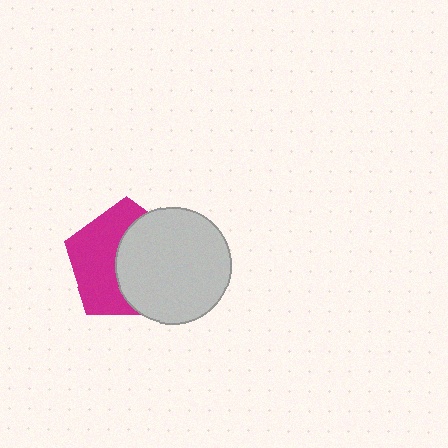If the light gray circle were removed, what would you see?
You would see the complete magenta pentagon.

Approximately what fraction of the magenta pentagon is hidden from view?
Roughly 51% of the magenta pentagon is hidden behind the light gray circle.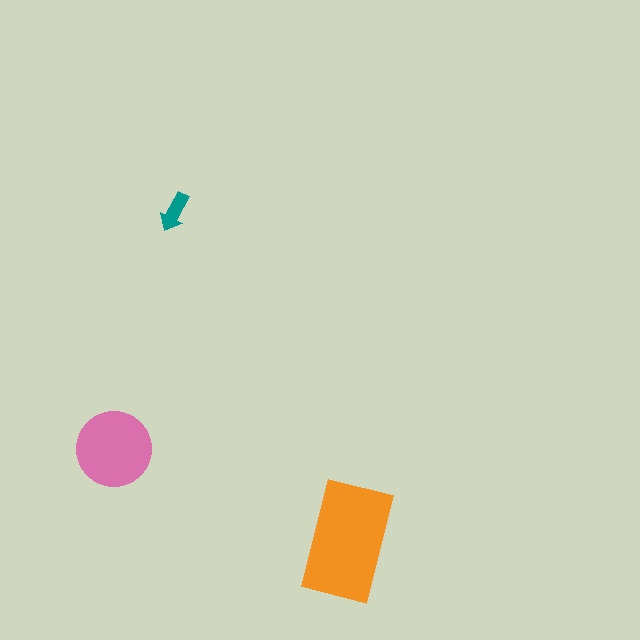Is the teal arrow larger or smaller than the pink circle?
Smaller.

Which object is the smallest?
The teal arrow.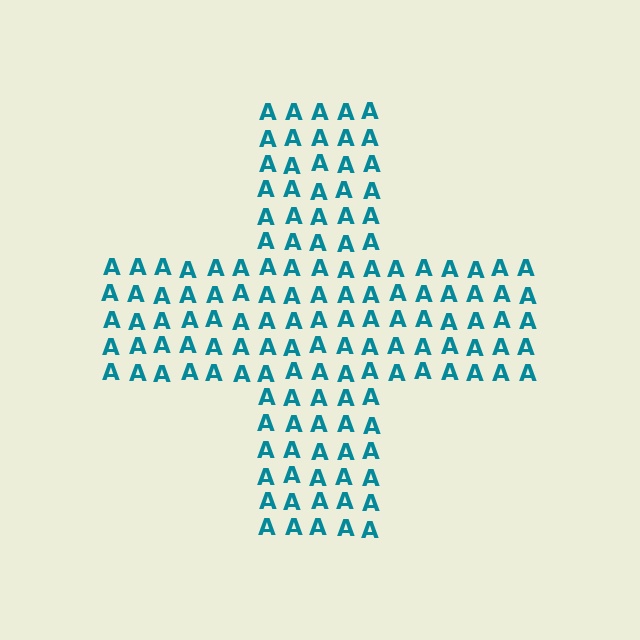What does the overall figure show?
The overall figure shows a cross.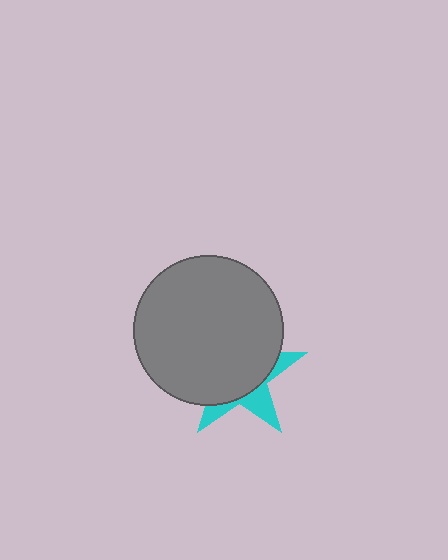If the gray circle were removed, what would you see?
You would see the complete cyan star.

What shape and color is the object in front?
The object in front is a gray circle.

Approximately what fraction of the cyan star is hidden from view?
Roughly 70% of the cyan star is hidden behind the gray circle.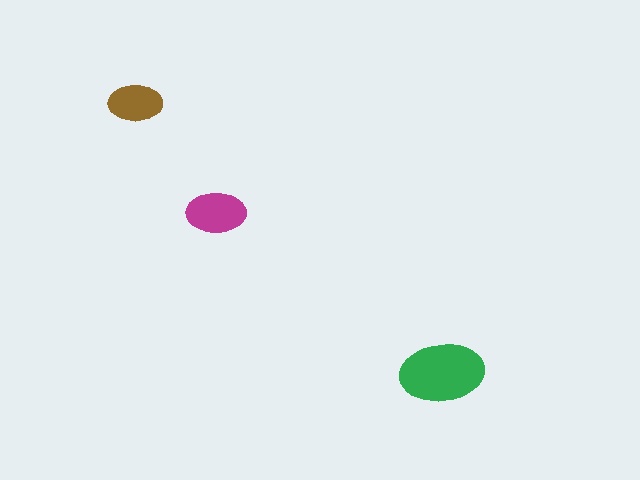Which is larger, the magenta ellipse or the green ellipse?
The green one.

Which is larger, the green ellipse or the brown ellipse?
The green one.